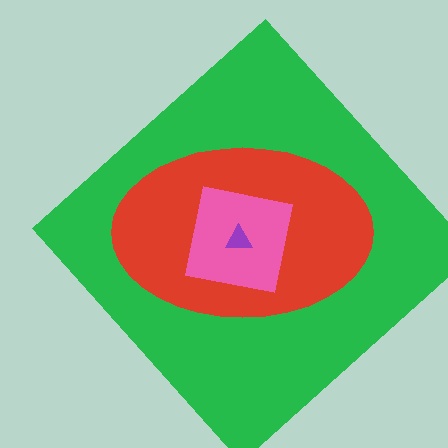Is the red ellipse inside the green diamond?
Yes.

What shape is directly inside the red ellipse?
The pink square.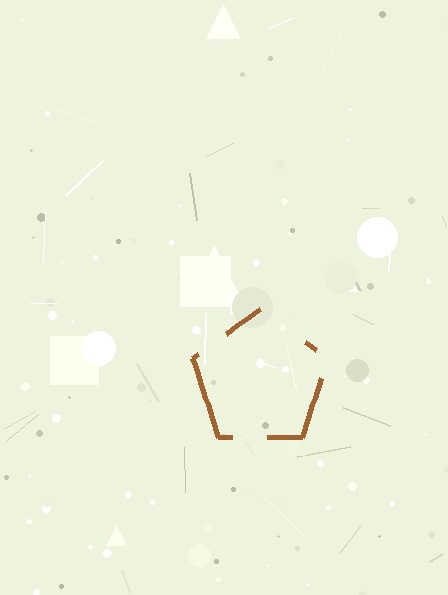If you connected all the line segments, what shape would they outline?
They would outline a pentagon.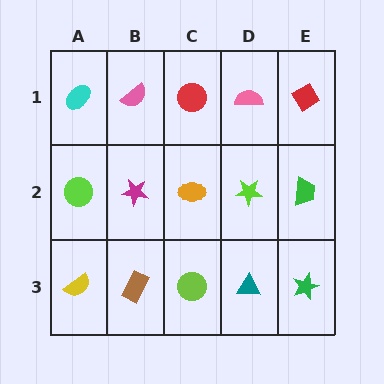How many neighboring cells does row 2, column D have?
4.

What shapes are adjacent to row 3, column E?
A green trapezoid (row 2, column E), a teal triangle (row 3, column D).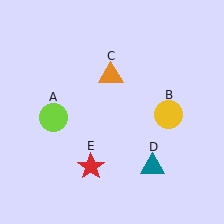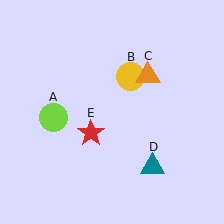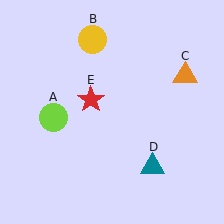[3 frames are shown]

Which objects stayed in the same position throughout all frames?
Lime circle (object A) and teal triangle (object D) remained stationary.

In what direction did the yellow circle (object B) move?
The yellow circle (object B) moved up and to the left.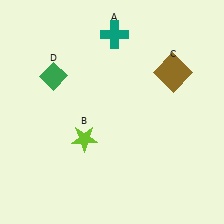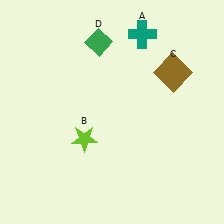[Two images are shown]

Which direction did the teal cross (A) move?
The teal cross (A) moved right.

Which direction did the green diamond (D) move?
The green diamond (D) moved right.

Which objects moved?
The objects that moved are: the teal cross (A), the green diamond (D).